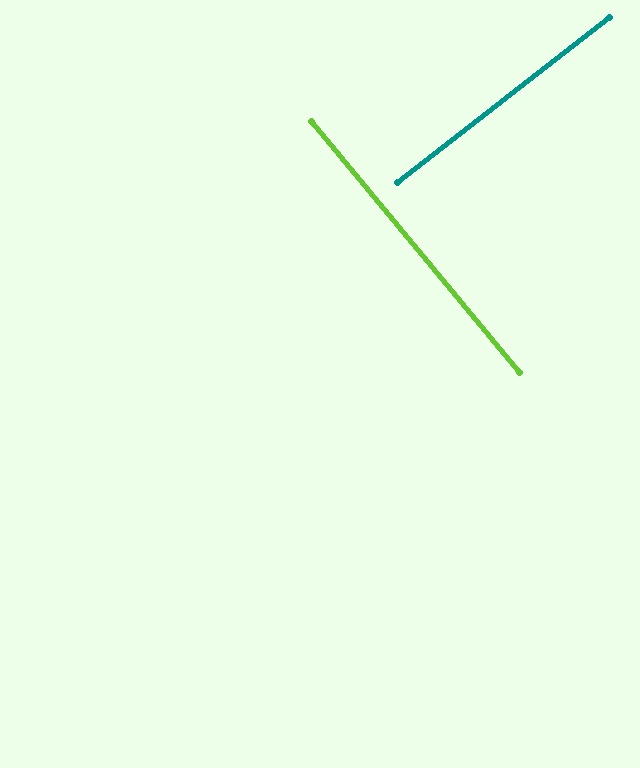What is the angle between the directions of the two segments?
Approximately 88 degrees.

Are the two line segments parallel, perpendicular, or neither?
Perpendicular — they meet at approximately 88°.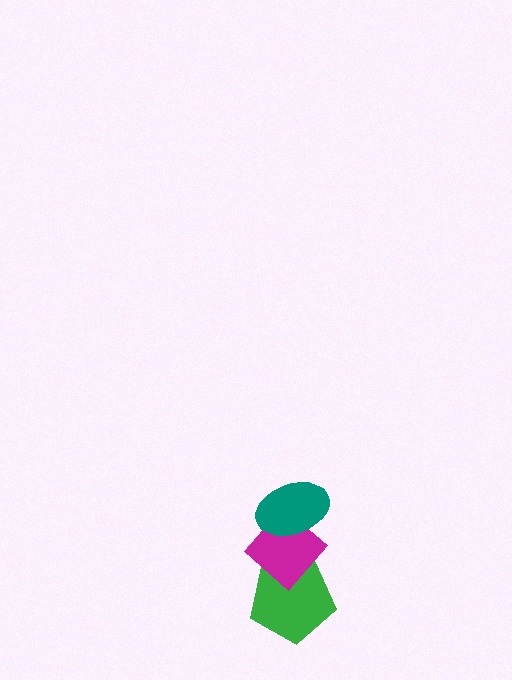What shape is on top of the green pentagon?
The magenta diamond is on top of the green pentagon.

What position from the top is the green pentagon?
The green pentagon is 3rd from the top.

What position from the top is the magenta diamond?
The magenta diamond is 2nd from the top.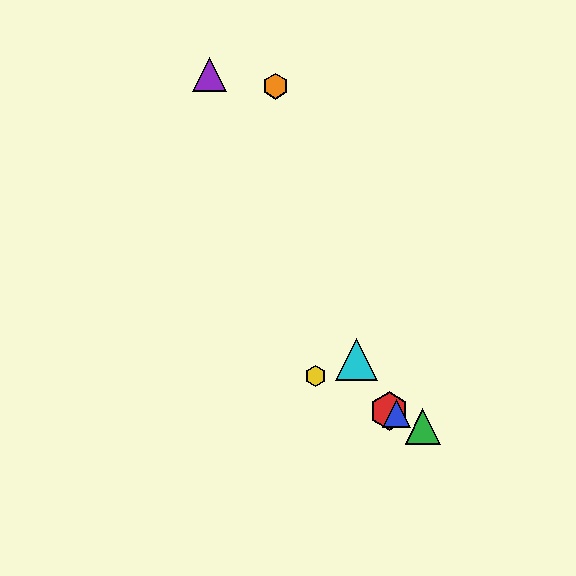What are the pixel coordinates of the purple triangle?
The purple triangle is at (209, 74).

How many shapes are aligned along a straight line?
4 shapes (the red hexagon, the blue triangle, the green triangle, the yellow hexagon) are aligned along a straight line.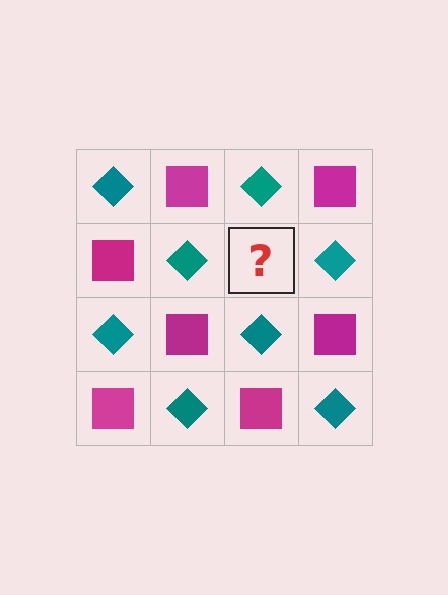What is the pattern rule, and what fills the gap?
The rule is that it alternates teal diamond and magenta square in a checkerboard pattern. The gap should be filled with a magenta square.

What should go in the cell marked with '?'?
The missing cell should contain a magenta square.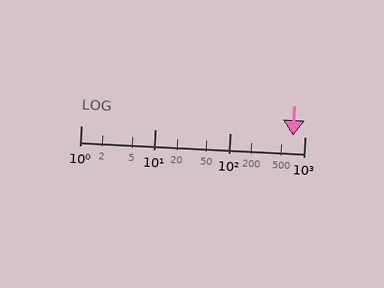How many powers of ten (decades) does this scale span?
The scale spans 3 decades, from 1 to 1000.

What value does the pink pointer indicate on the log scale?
The pointer indicates approximately 700.